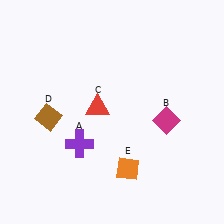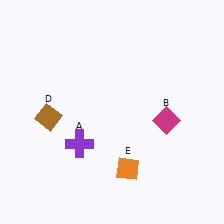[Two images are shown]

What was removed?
The red triangle (C) was removed in Image 2.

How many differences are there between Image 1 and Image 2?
There is 1 difference between the two images.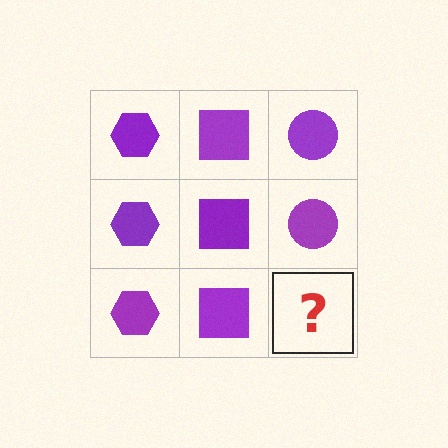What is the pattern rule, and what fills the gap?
The rule is that each column has a consistent shape. The gap should be filled with a purple circle.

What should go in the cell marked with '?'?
The missing cell should contain a purple circle.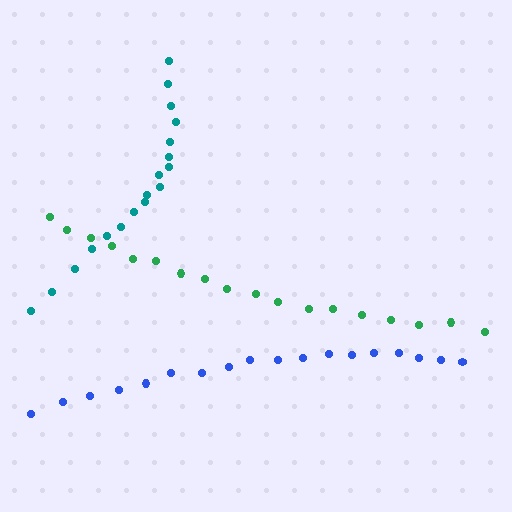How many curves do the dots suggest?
There are 3 distinct paths.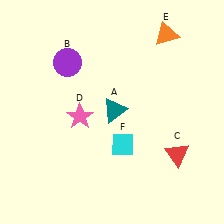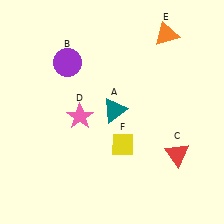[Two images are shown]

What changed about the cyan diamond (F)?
In Image 1, F is cyan. In Image 2, it changed to yellow.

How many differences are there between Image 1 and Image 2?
There is 1 difference between the two images.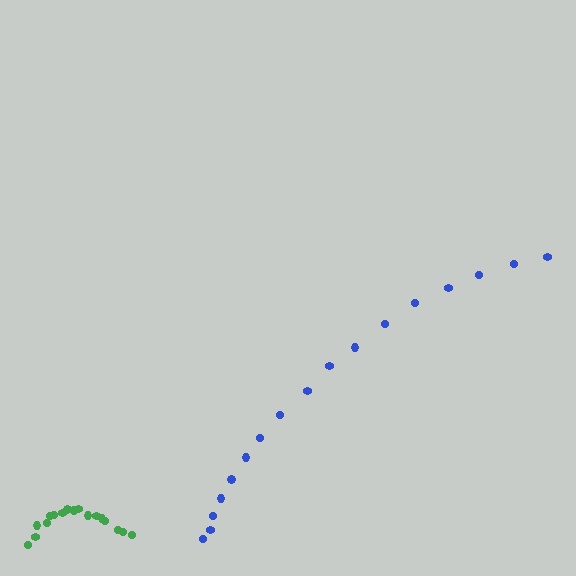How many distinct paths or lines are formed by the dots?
There are 2 distinct paths.